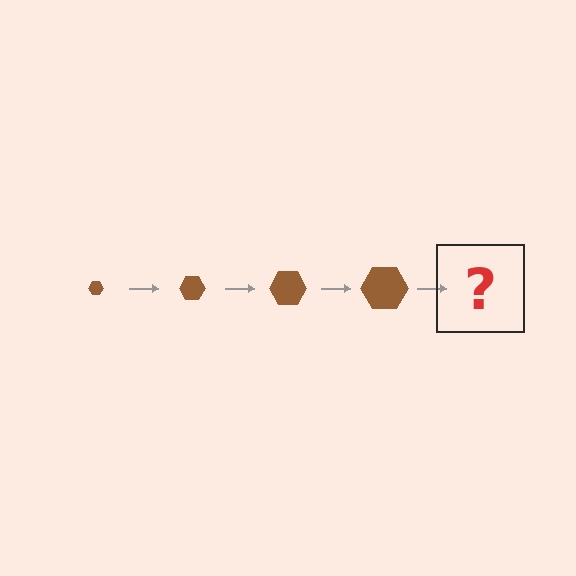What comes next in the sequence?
The next element should be a brown hexagon, larger than the previous one.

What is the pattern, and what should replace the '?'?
The pattern is that the hexagon gets progressively larger each step. The '?' should be a brown hexagon, larger than the previous one.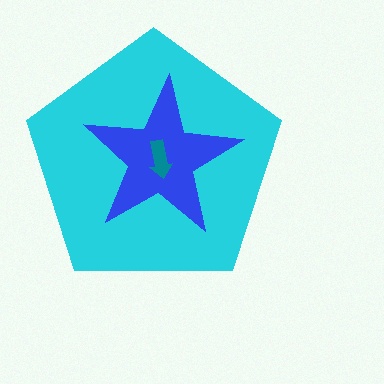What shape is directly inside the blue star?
The teal arrow.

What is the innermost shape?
The teal arrow.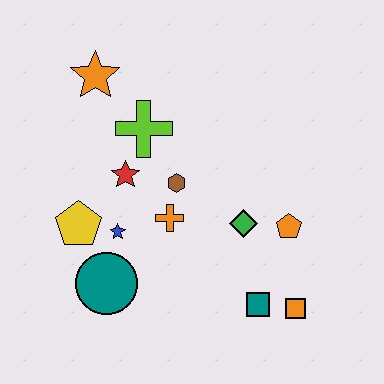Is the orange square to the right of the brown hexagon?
Yes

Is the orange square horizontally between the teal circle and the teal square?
No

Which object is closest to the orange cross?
The brown hexagon is closest to the orange cross.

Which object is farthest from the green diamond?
The orange star is farthest from the green diamond.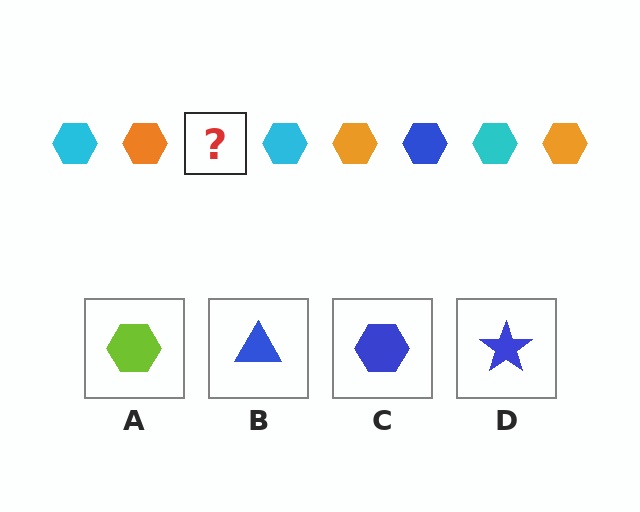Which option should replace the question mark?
Option C.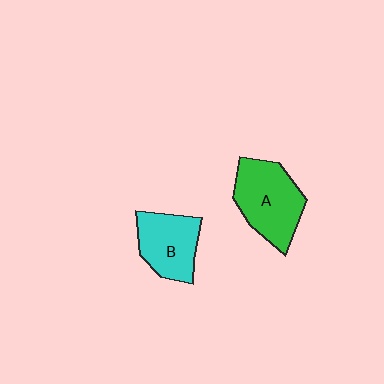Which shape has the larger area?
Shape A (green).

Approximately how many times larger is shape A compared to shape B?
Approximately 1.3 times.